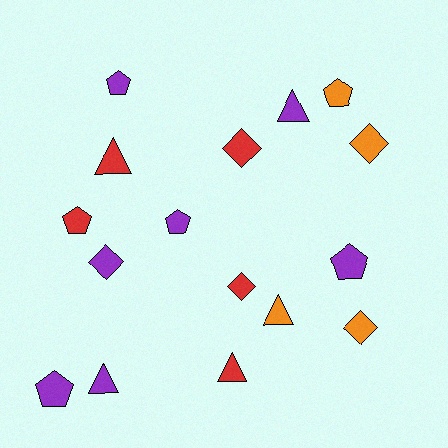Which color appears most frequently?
Purple, with 7 objects.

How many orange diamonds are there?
There are 2 orange diamonds.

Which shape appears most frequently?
Pentagon, with 6 objects.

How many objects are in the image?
There are 16 objects.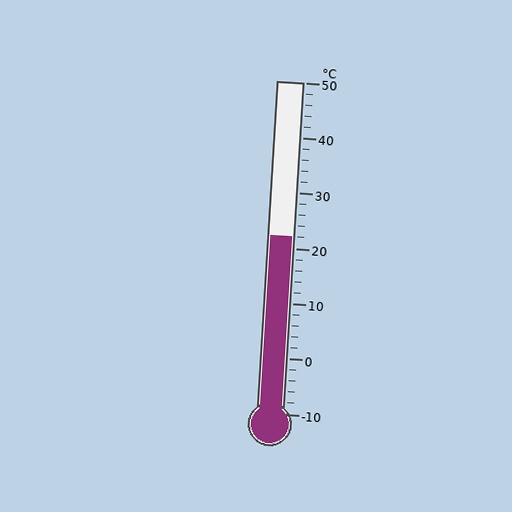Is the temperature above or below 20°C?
The temperature is above 20°C.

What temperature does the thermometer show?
The thermometer shows approximately 22°C.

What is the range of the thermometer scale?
The thermometer scale ranges from -10°C to 50°C.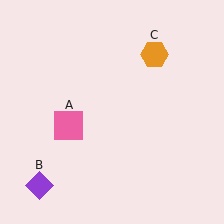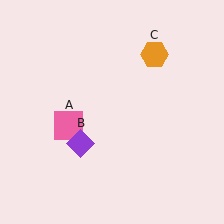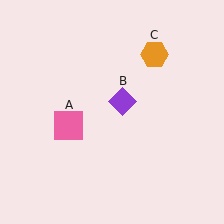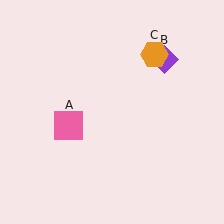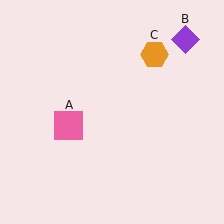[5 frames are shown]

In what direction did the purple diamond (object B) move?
The purple diamond (object B) moved up and to the right.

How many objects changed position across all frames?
1 object changed position: purple diamond (object B).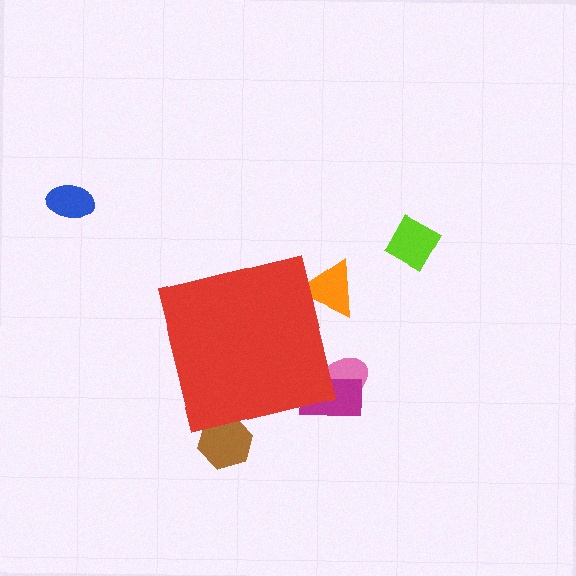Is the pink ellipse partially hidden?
Yes, the pink ellipse is partially hidden behind the red square.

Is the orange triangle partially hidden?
Yes, the orange triangle is partially hidden behind the red square.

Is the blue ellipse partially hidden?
No, the blue ellipse is fully visible.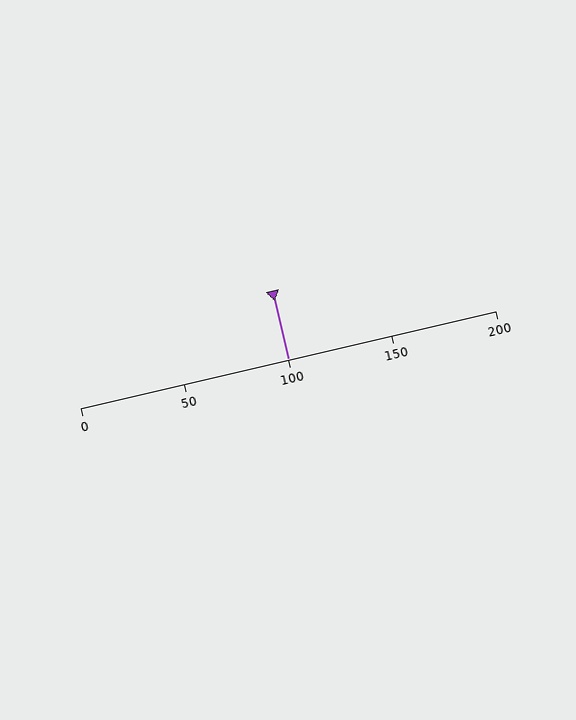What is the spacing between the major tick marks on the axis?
The major ticks are spaced 50 apart.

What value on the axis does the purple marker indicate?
The marker indicates approximately 100.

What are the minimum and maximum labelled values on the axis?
The axis runs from 0 to 200.